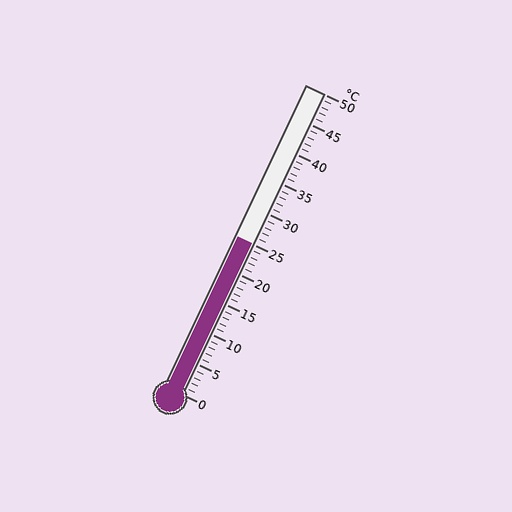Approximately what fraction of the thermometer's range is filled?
The thermometer is filled to approximately 50% of its range.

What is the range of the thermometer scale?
The thermometer scale ranges from 0°C to 50°C.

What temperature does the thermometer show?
The thermometer shows approximately 25°C.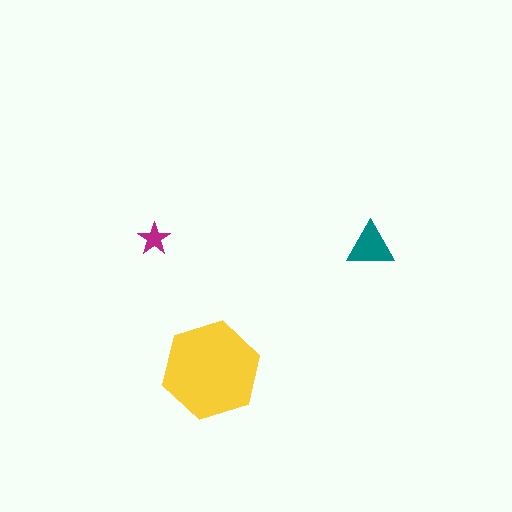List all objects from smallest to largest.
The magenta star, the teal triangle, the yellow hexagon.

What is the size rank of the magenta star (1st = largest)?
3rd.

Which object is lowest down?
The yellow hexagon is bottommost.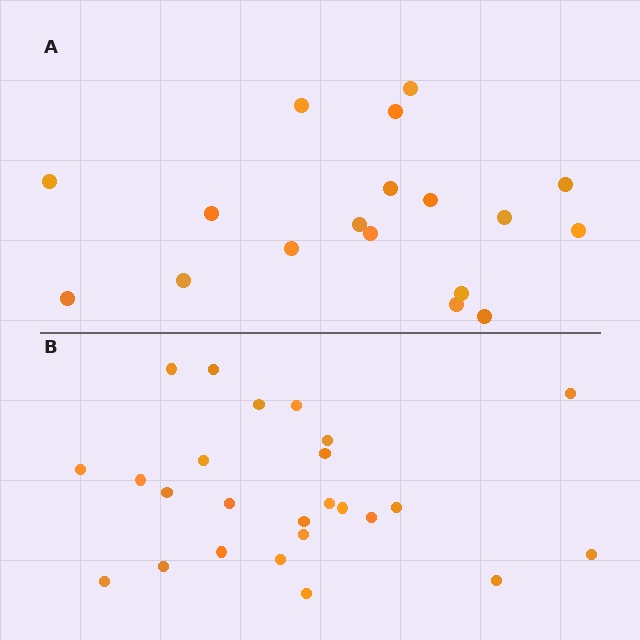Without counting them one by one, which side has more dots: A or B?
Region B (the bottom region) has more dots.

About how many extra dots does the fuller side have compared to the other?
Region B has roughly 8 or so more dots than region A.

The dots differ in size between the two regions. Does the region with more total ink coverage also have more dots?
No. Region A has more total ink coverage because its dots are larger, but region B actually contains more individual dots. Total area can be misleading — the number of items is what matters here.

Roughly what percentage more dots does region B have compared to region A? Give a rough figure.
About 40% more.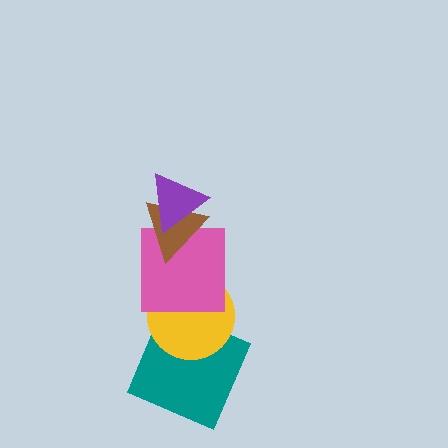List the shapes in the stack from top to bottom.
From top to bottom: the purple triangle, the brown triangle, the pink square, the yellow circle, the teal square.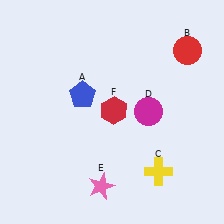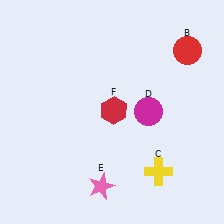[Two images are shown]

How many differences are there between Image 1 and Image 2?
There is 1 difference between the two images.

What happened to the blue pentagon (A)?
The blue pentagon (A) was removed in Image 2. It was in the top-left area of Image 1.